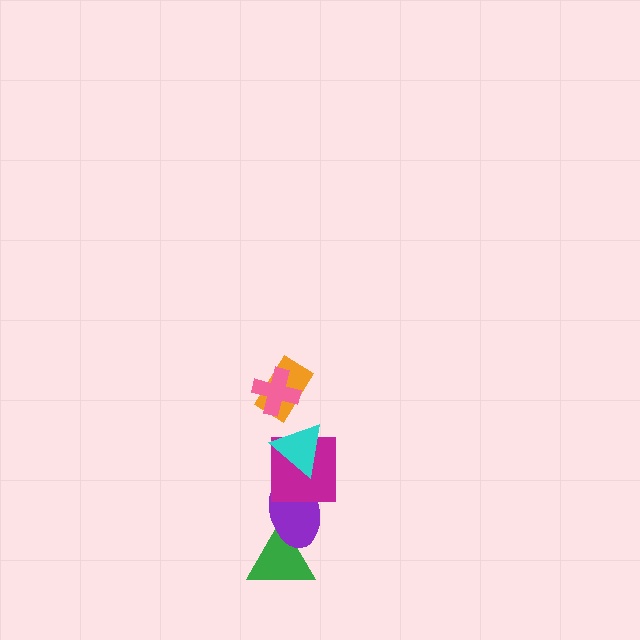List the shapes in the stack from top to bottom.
From top to bottom: the pink cross, the orange rectangle, the cyan triangle, the magenta square, the purple ellipse, the green triangle.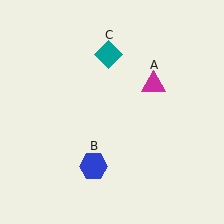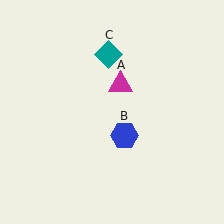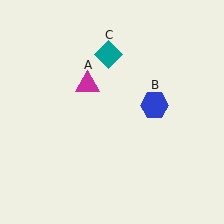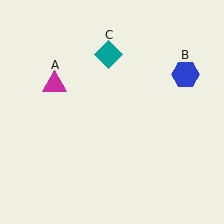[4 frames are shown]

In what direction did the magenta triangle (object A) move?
The magenta triangle (object A) moved left.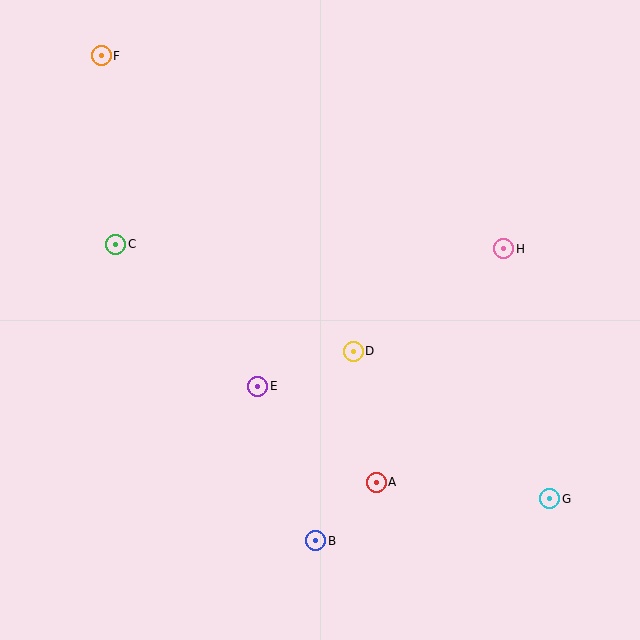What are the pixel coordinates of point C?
Point C is at (116, 244).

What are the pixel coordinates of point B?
Point B is at (316, 541).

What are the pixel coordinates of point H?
Point H is at (504, 249).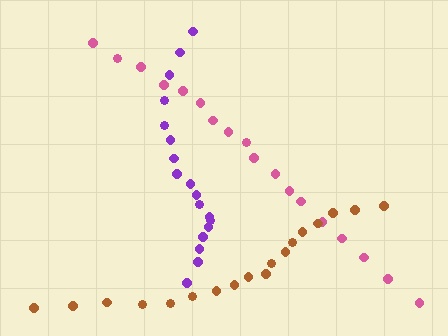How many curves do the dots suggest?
There are 3 distinct paths.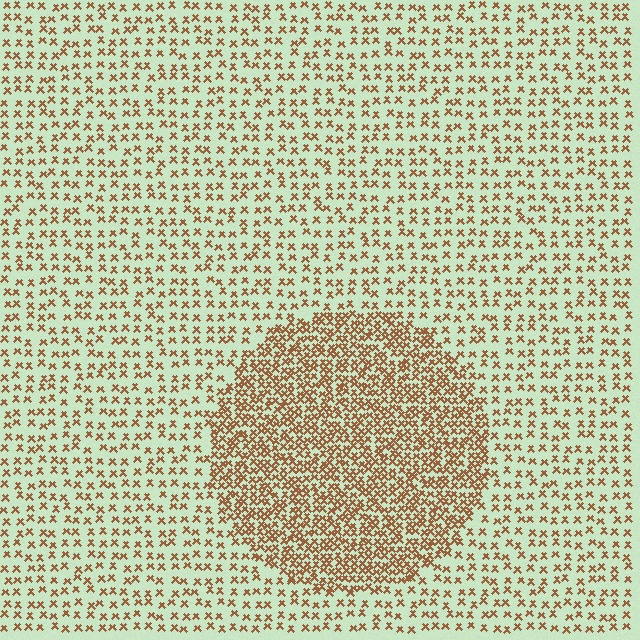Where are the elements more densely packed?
The elements are more densely packed inside the circle boundary.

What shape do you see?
I see a circle.